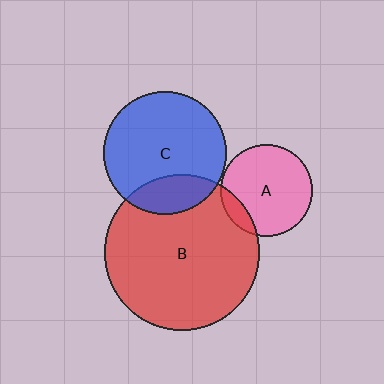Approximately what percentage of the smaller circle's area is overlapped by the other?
Approximately 10%.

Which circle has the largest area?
Circle B (red).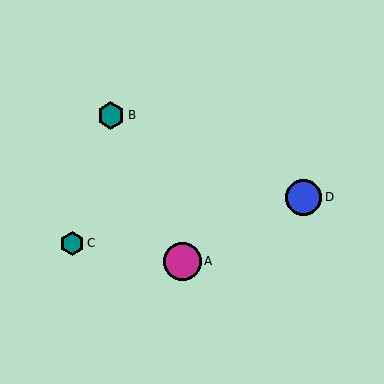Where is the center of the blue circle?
The center of the blue circle is at (303, 197).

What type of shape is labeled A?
Shape A is a magenta circle.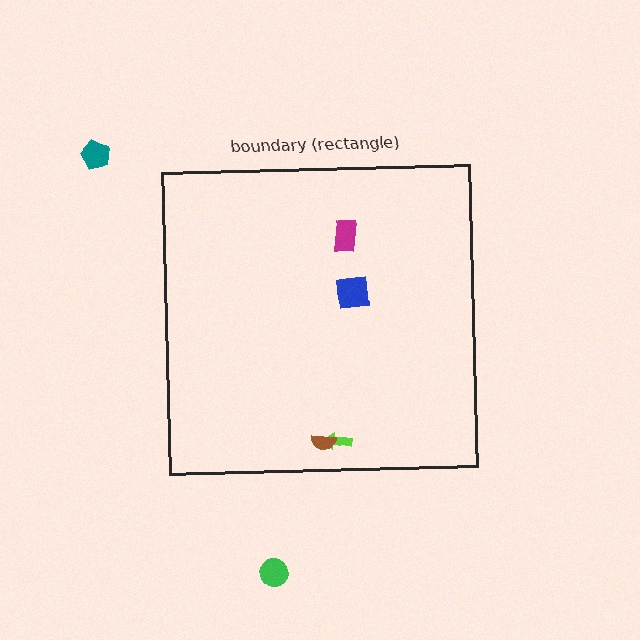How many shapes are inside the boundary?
4 inside, 2 outside.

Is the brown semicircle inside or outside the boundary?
Inside.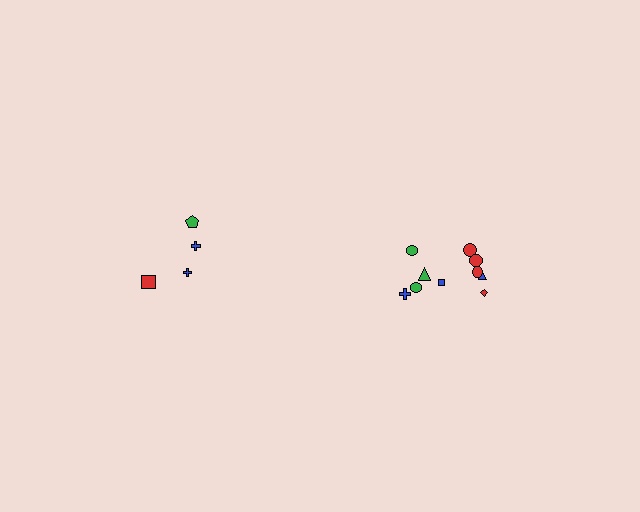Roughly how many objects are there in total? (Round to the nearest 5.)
Roughly 15 objects in total.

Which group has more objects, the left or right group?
The right group.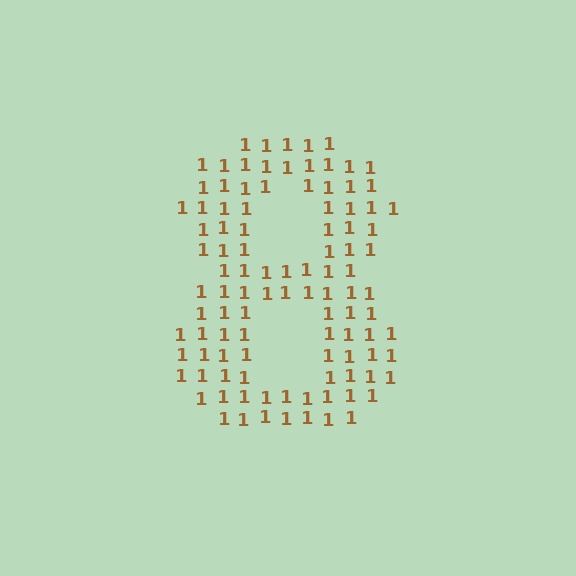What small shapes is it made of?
It is made of small digit 1's.